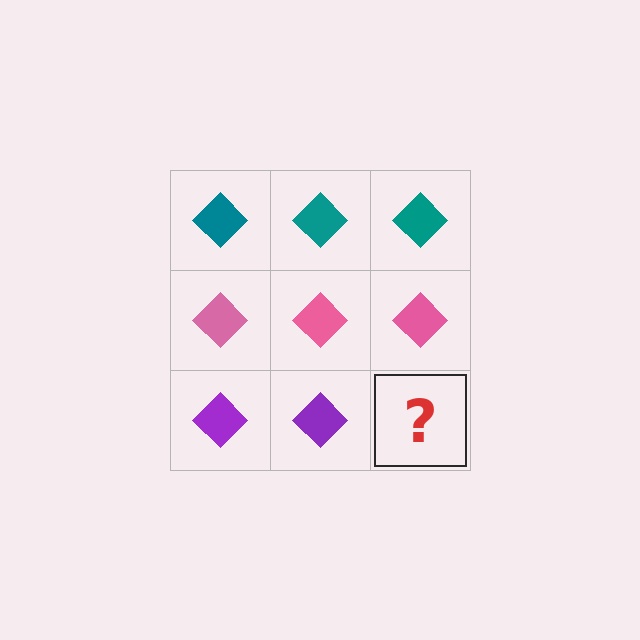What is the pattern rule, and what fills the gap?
The rule is that each row has a consistent color. The gap should be filled with a purple diamond.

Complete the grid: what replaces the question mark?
The question mark should be replaced with a purple diamond.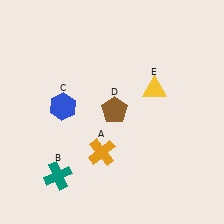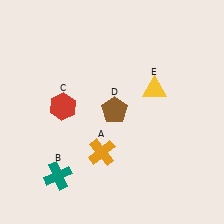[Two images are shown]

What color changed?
The hexagon (C) changed from blue in Image 1 to red in Image 2.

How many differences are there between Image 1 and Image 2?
There is 1 difference between the two images.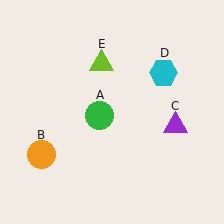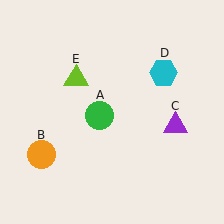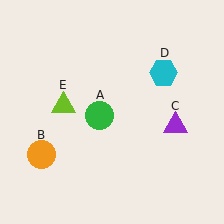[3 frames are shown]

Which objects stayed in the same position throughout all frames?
Green circle (object A) and orange circle (object B) and purple triangle (object C) and cyan hexagon (object D) remained stationary.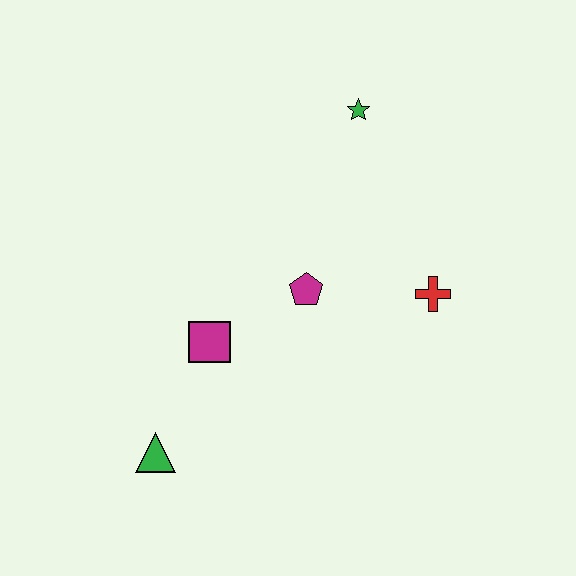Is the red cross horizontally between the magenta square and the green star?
No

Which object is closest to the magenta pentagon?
The magenta square is closest to the magenta pentagon.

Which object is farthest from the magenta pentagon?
The green triangle is farthest from the magenta pentagon.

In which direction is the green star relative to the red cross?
The green star is above the red cross.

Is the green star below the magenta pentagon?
No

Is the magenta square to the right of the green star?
No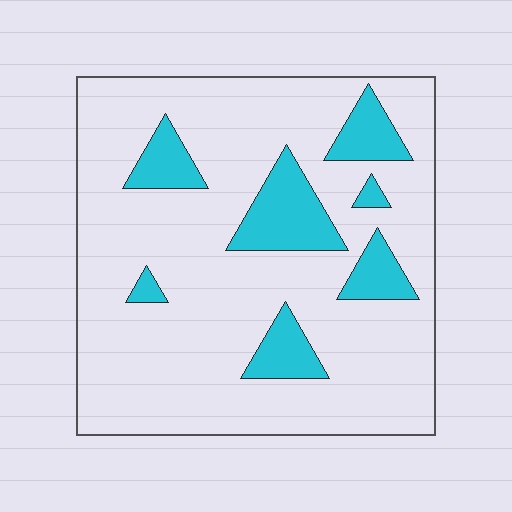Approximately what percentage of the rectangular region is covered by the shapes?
Approximately 15%.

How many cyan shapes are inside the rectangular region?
7.